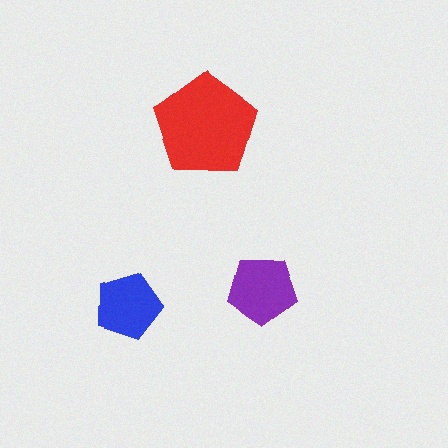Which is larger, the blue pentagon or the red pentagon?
The red one.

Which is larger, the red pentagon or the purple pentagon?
The red one.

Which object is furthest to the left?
The blue pentagon is leftmost.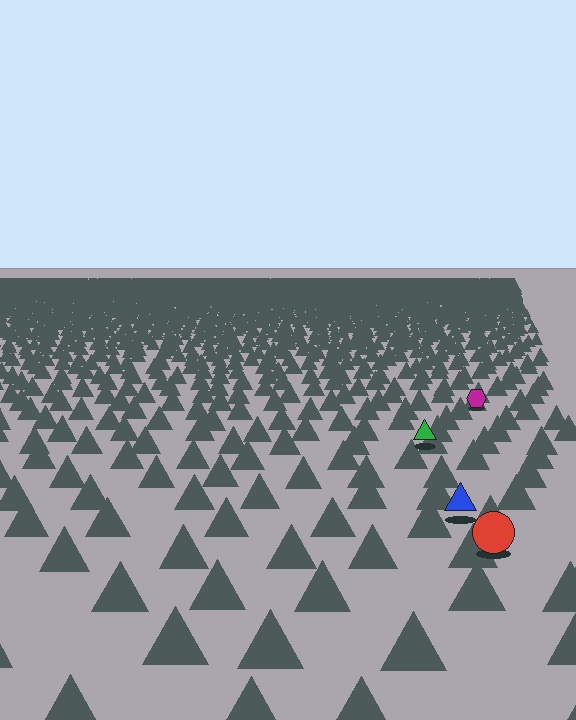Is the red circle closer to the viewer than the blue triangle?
Yes. The red circle is closer — you can tell from the texture gradient: the ground texture is coarser near it.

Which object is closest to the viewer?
The red circle is closest. The texture marks near it are larger and more spread out.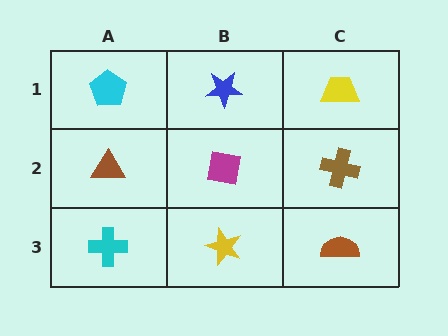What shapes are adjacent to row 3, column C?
A brown cross (row 2, column C), a yellow star (row 3, column B).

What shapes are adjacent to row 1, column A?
A brown triangle (row 2, column A), a blue star (row 1, column B).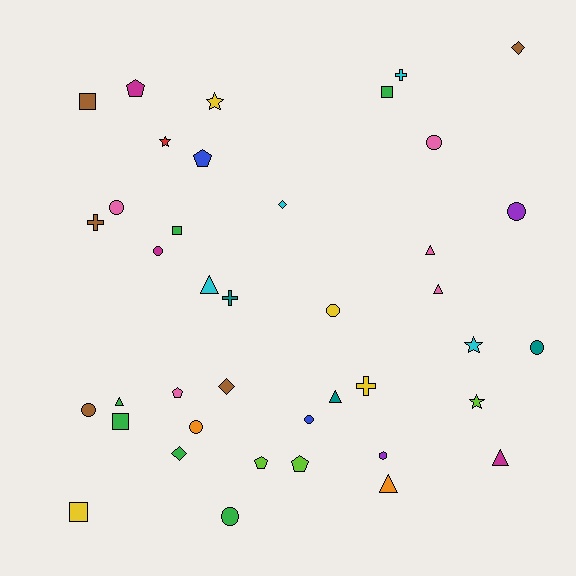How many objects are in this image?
There are 40 objects.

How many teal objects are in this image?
There are 3 teal objects.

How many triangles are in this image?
There are 7 triangles.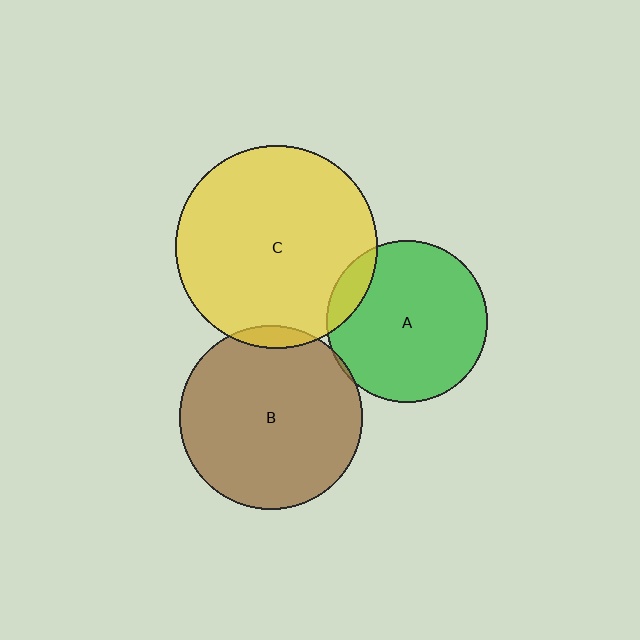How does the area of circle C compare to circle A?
Approximately 1.6 times.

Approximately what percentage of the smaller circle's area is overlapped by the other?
Approximately 5%.